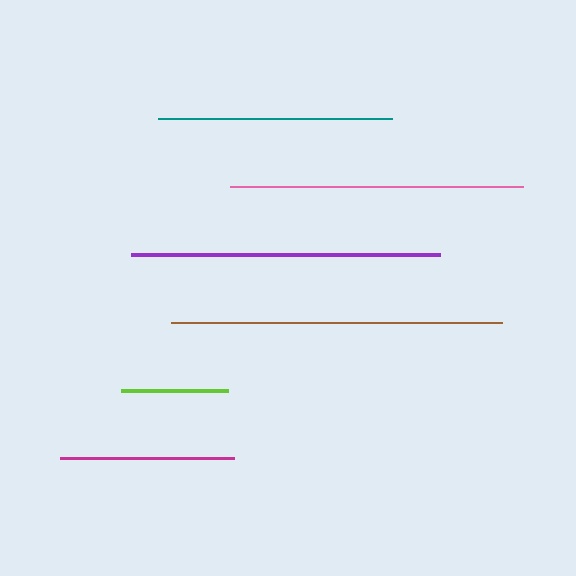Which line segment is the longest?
The brown line is the longest at approximately 330 pixels.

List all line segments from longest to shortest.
From longest to shortest: brown, purple, pink, teal, magenta, lime.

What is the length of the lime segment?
The lime segment is approximately 106 pixels long.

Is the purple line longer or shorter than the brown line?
The brown line is longer than the purple line.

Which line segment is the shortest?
The lime line is the shortest at approximately 106 pixels.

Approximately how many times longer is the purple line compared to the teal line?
The purple line is approximately 1.3 times the length of the teal line.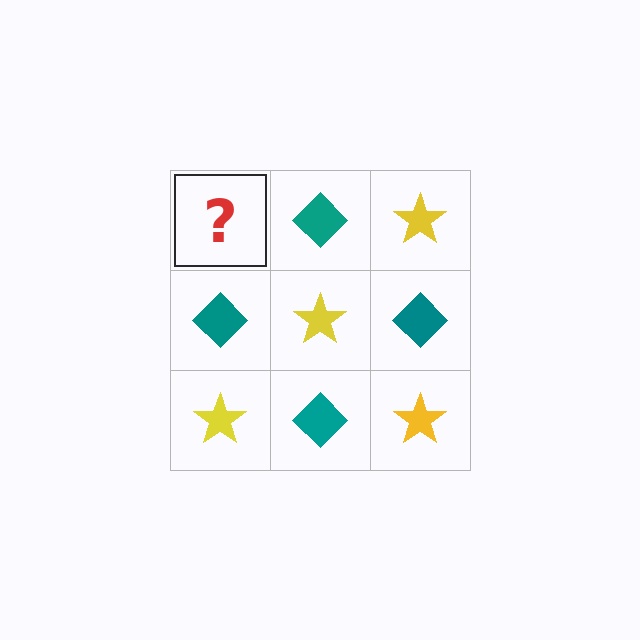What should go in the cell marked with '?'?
The missing cell should contain a yellow star.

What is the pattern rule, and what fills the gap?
The rule is that it alternates yellow star and teal diamond in a checkerboard pattern. The gap should be filled with a yellow star.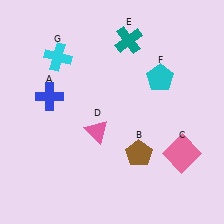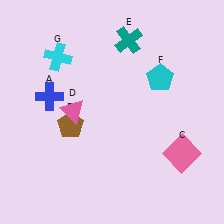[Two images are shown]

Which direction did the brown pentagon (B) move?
The brown pentagon (B) moved left.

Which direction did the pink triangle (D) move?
The pink triangle (D) moved left.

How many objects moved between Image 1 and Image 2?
2 objects moved between the two images.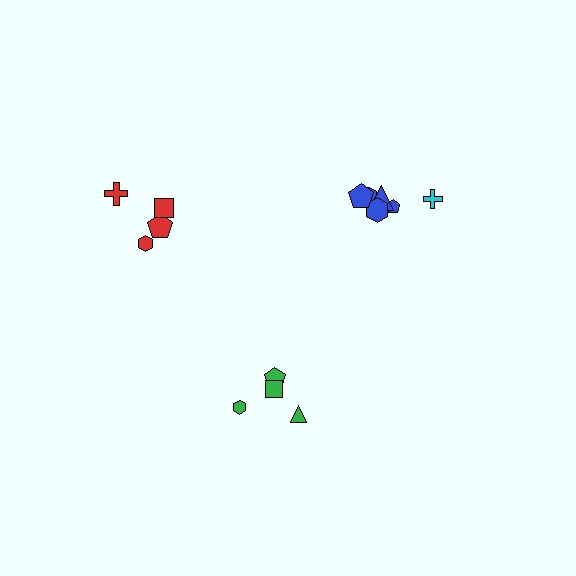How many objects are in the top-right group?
There are 6 objects.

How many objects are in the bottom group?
There are 4 objects.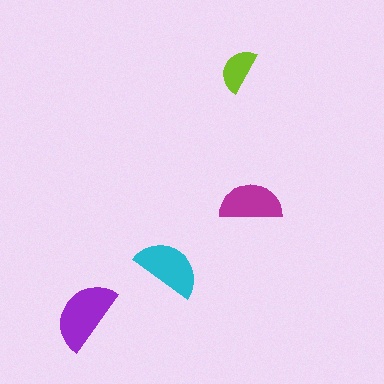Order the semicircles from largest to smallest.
the purple one, the cyan one, the magenta one, the lime one.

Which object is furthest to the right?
The magenta semicircle is rightmost.